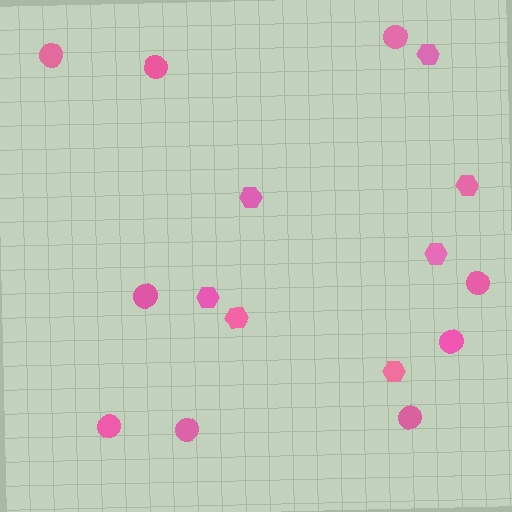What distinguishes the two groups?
There are 2 groups: one group of hexagons (7) and one group of circles (9).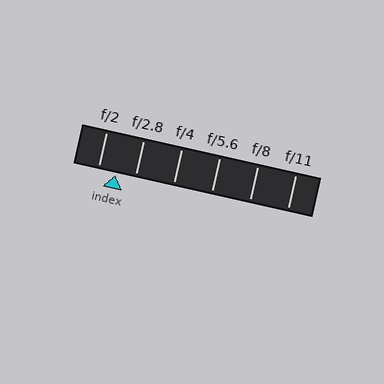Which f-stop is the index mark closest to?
The index mark is closest to f/2.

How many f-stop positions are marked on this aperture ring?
There are 6 f-stop positions marked.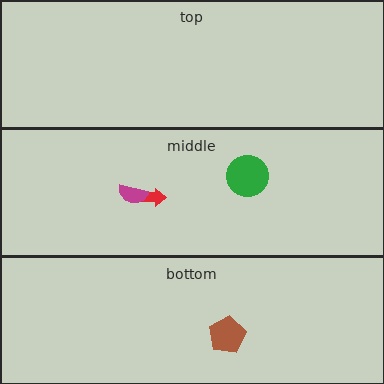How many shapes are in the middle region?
3.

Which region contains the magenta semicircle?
The middle region.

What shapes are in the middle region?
The red arrow, the magenta semicircle, the green circle.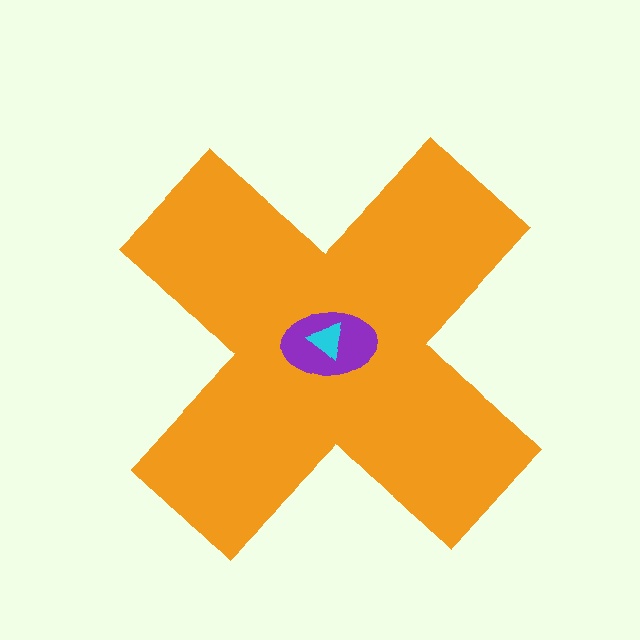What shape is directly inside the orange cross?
The purple ellipse.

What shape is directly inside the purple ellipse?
The cyan triangle.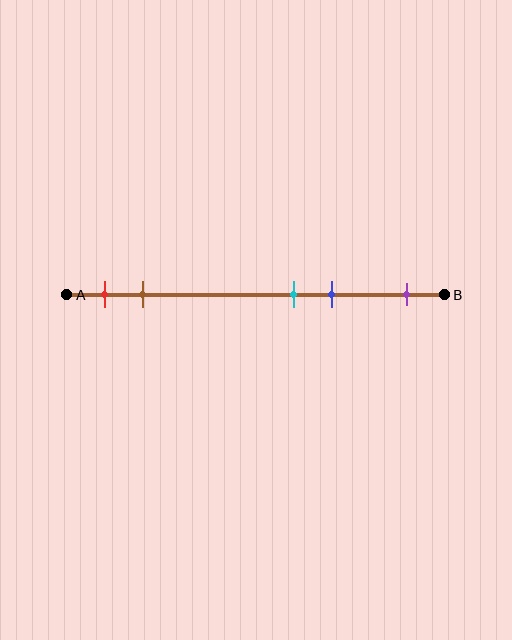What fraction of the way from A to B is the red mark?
The red mark is approximately 10% (0.1) of the way from A to B.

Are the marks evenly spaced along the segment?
No, the marks are not evenly spaced.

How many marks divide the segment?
There are 5 marks dividing the segment.